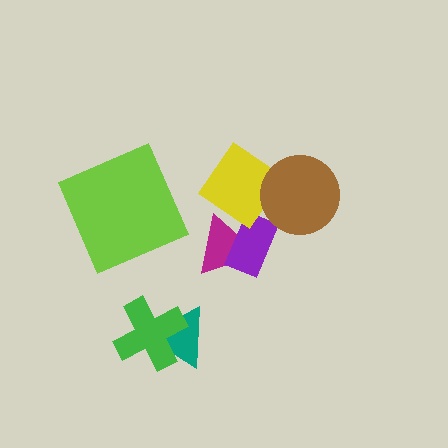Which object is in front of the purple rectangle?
The yellow diamond is in front of the purple rectangle.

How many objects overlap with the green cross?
1 object overlaps with the green cross.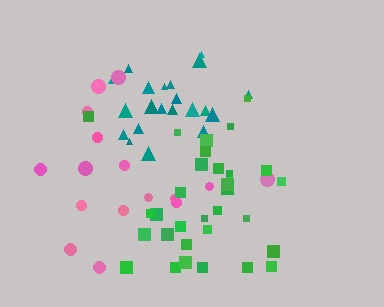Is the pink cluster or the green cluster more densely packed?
Green.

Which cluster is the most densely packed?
Teal.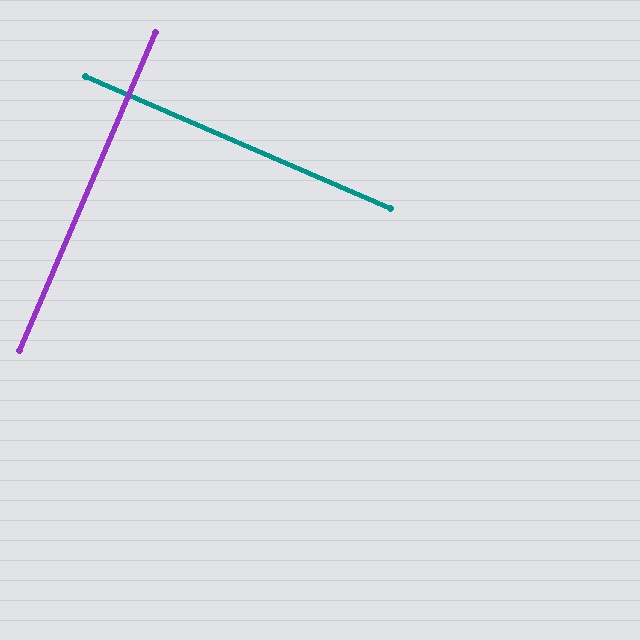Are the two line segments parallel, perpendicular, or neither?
Perpendicular — they meet at approximately 90°.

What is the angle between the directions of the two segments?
Approximately 90 degrees.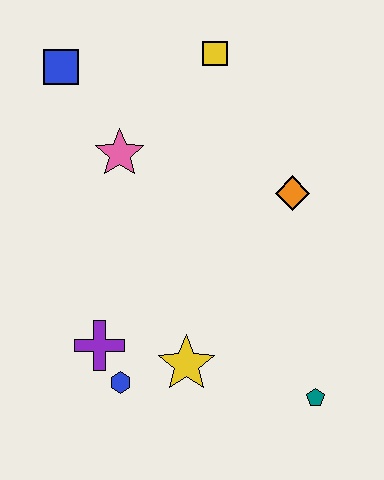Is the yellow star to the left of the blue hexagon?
No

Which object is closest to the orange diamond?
The yellow square is closest to the orange diamond.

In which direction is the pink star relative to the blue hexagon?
The pink star is above the blue hexagon.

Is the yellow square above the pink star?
Yes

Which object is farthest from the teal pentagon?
The blue square is farthest from the teal pentagon.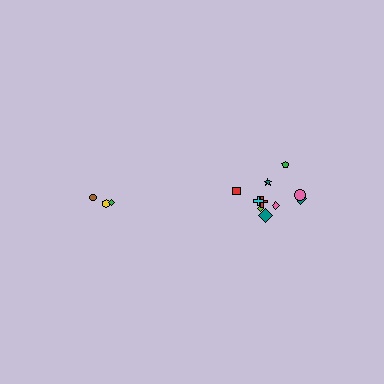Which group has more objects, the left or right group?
The right group.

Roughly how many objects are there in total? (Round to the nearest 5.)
Roughly 15 objects in total.